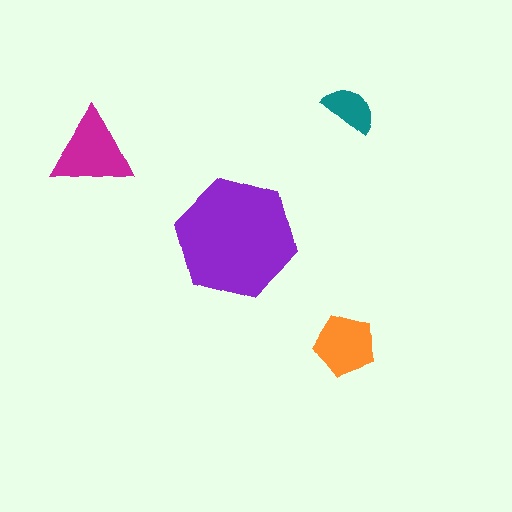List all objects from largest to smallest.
The purple hexagon, the magenta triangle, the orange pentagon, the teal semicircle.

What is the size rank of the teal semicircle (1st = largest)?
4th.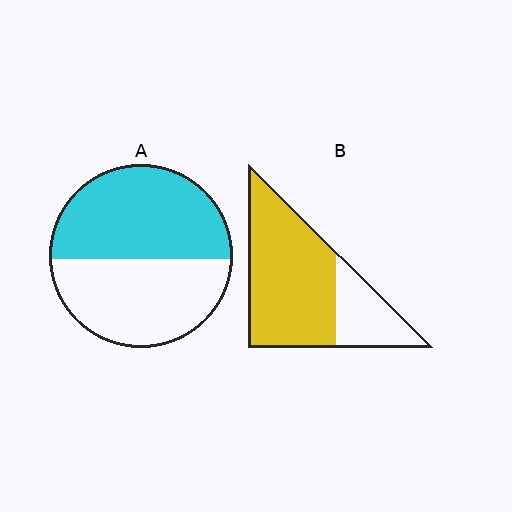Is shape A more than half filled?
Roughly half.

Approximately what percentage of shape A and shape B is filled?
A is approximately 50% and B is approximately 70%.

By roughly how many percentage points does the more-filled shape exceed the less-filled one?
By roughly 20 percentage points (B over A).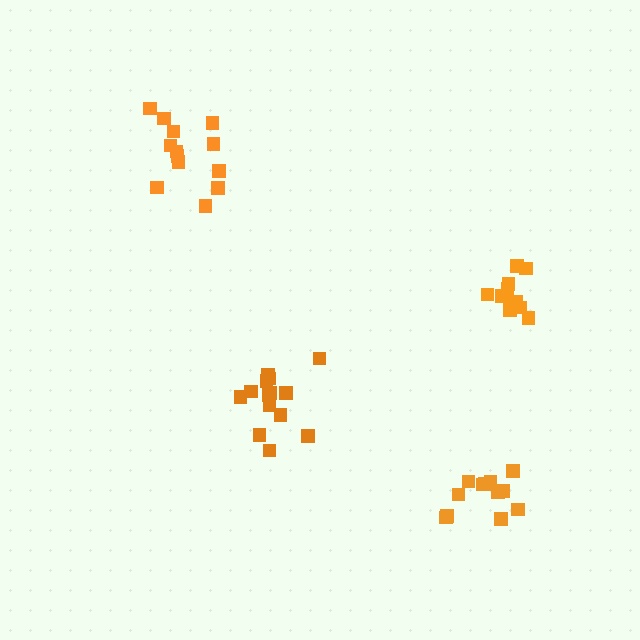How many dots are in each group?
Group 1: 13 dots, Group 2: 14 dots, Group 3: 11 dots, Group 4: 12 dots (50 total).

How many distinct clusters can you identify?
There are 4 distinct clusters.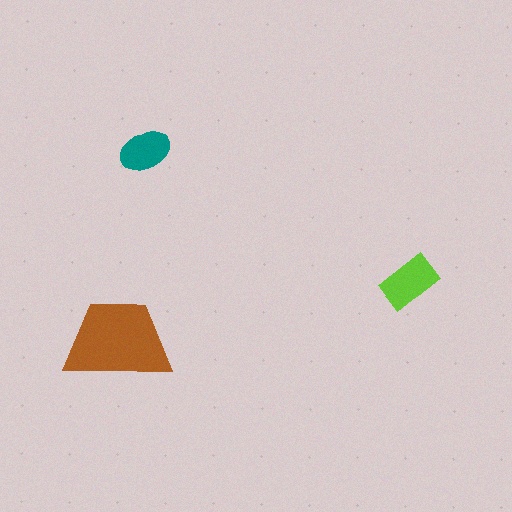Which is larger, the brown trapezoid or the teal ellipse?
The brown trapezoid.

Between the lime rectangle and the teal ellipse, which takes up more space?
The lime rectangle.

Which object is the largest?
The brown trapezoid.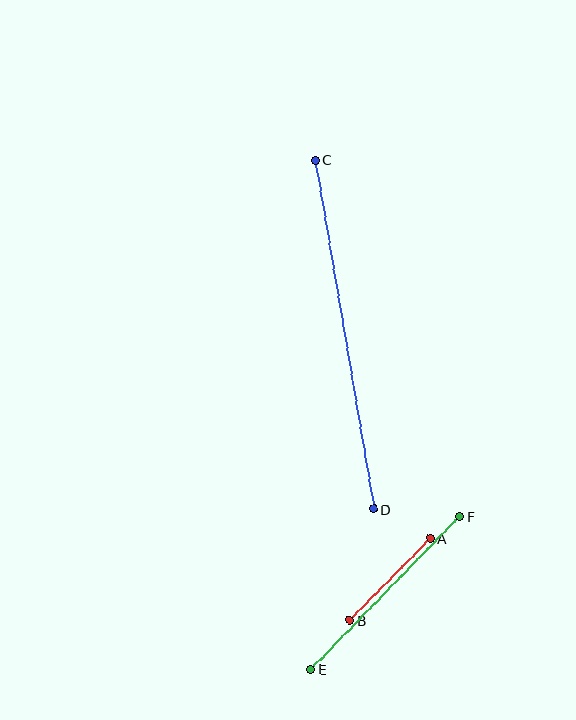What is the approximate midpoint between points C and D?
The midpoint is at approximately (344, 335) pixels.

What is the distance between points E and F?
The distance is approximately 214 pixels.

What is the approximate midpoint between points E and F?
The midpoint is at approximately (386, 593) pixels.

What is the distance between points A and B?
The distance is approximately 115 pixels.